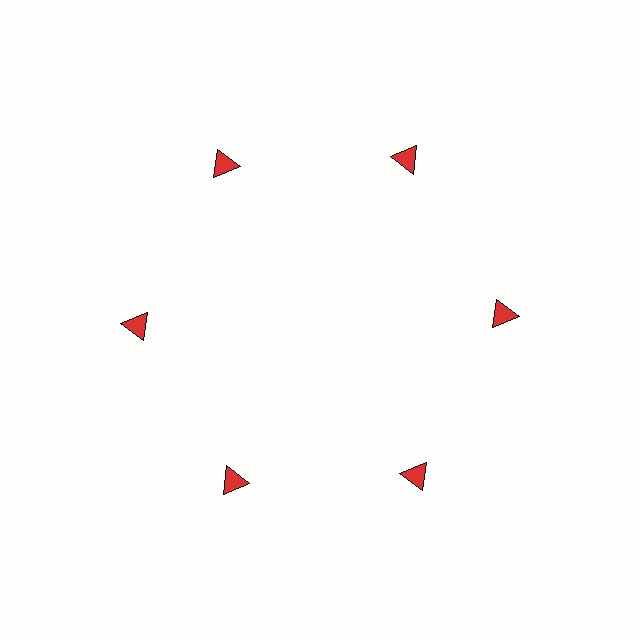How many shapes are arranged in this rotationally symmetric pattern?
There are 6 shapes, arranged in 6 groups of 1.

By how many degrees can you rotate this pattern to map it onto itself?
The pattern maps onto itself every 60 degrees of rotation.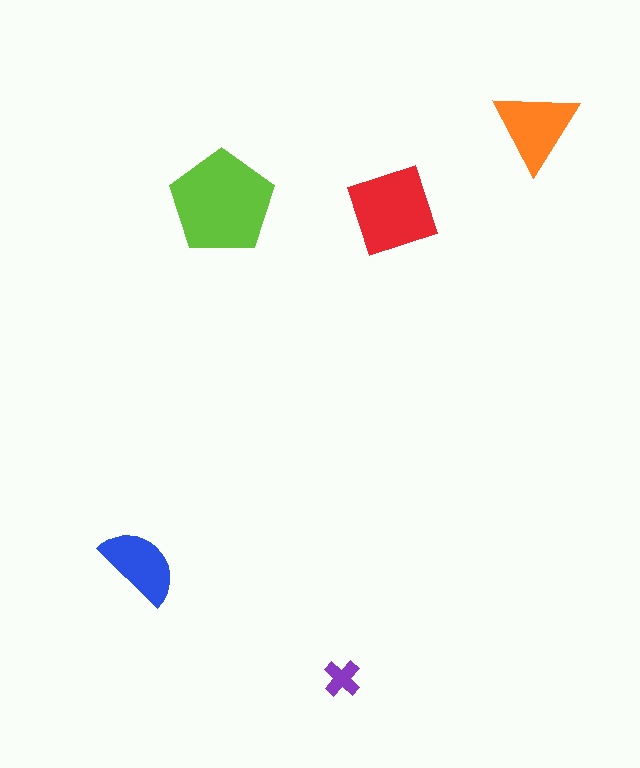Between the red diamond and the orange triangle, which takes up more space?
The red diamond.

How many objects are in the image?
There are 5 objects in the image.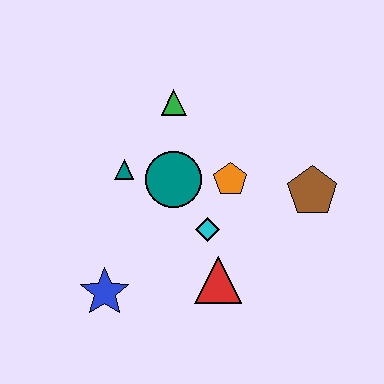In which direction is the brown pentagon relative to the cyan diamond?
The brown pentagon is to the right of the cyan diamond.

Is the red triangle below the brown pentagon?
Yes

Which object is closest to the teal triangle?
The teal circle is closest to the teal triangle.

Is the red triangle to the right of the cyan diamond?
Yes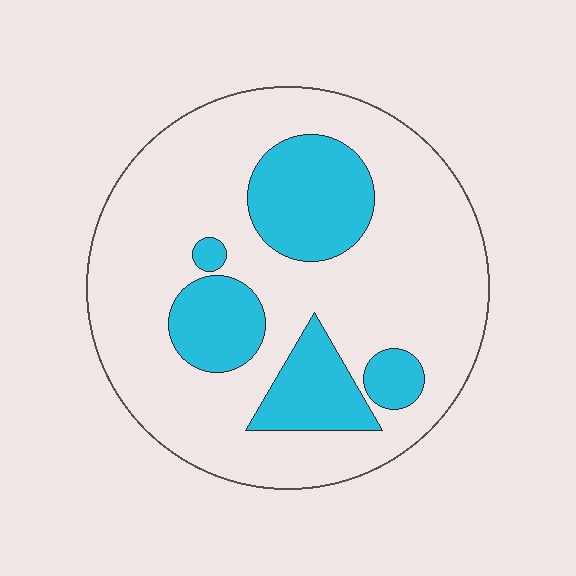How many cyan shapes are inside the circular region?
5.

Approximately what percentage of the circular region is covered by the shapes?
Approximately 25%.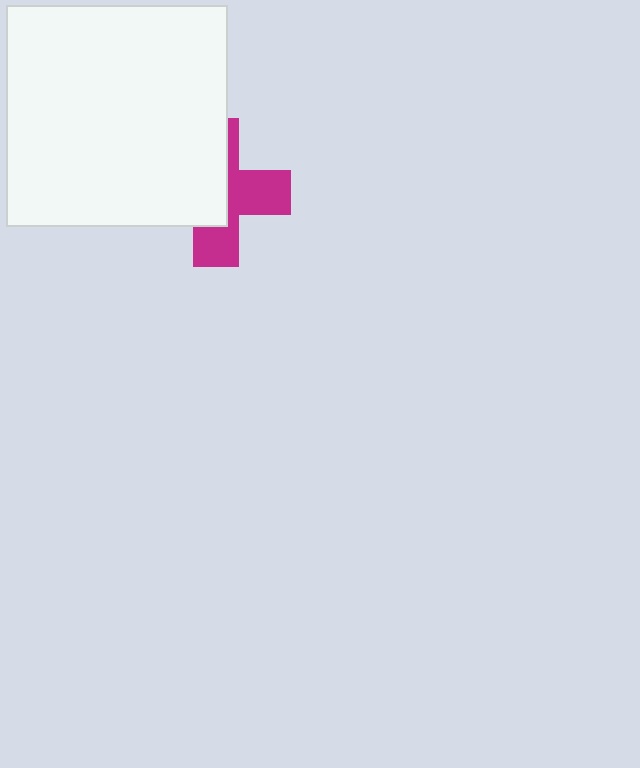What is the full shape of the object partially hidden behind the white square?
The partially hidden object is a magenta cross.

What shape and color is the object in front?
The object in front is a white square.